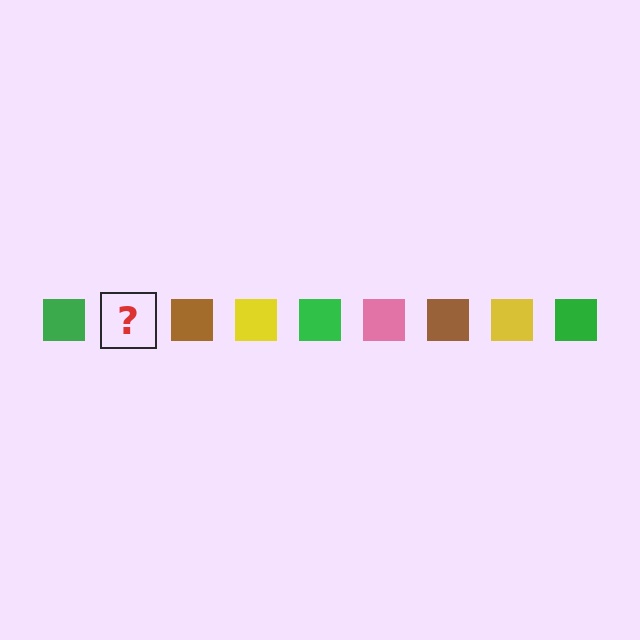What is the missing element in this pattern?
The missing element is a pink square.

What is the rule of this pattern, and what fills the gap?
The rule is that the pattern cycles through green, pink, brown, yellow squares. The gap should be filled with a pink square.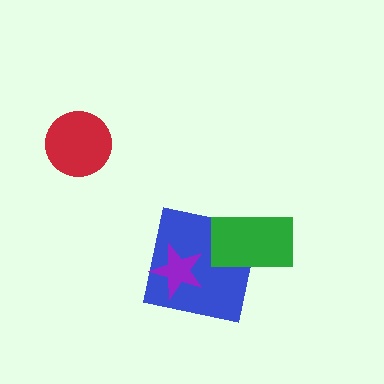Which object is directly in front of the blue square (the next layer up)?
The purple star is directly in front of the blue square.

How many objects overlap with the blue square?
2 objects overlap with the blue square.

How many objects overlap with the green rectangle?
1 object overlaps with the green rectangle.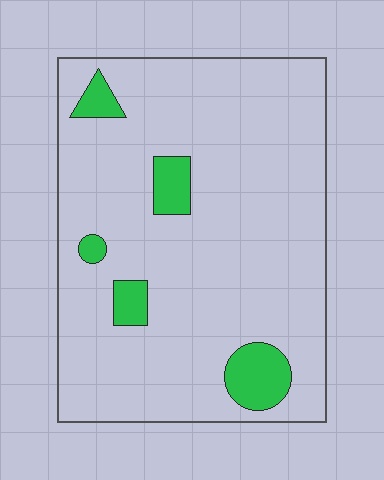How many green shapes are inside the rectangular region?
5.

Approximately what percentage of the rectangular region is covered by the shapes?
Approximately 10%.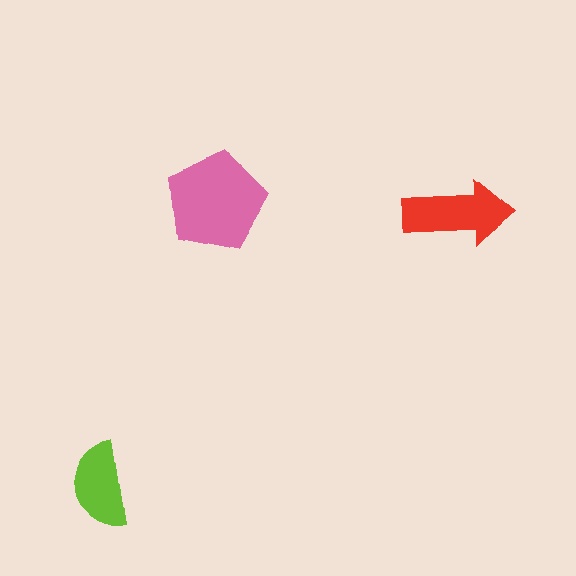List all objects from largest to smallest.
The pink pentagon, the red arrow, the lime semicircle.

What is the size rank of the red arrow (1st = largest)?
2nd.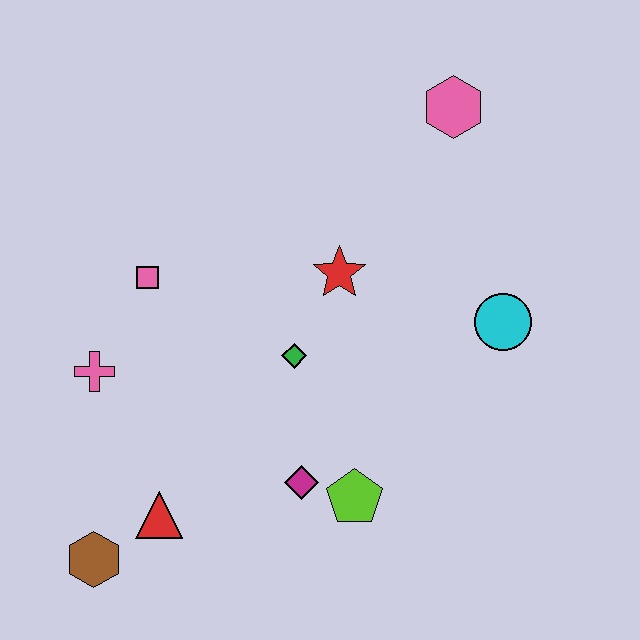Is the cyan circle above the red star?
No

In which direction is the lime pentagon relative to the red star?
The lime pentagon is below the red star.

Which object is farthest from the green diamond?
The pink hexagon is farthest from the green diamond.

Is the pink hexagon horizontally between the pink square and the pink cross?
No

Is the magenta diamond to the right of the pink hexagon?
No